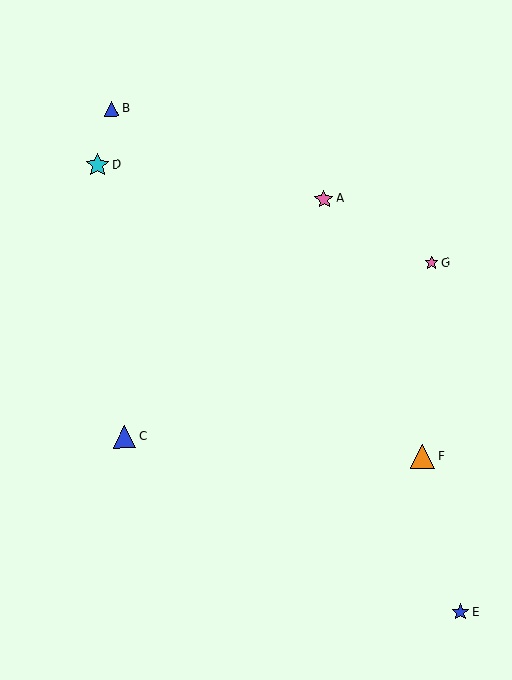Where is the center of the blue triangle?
The center of the blue triangle is at (124, 437).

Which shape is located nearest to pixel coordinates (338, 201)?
The pink star (labeled A) at (324, 199) is nearest to that location.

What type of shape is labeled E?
Shape E is a blue star.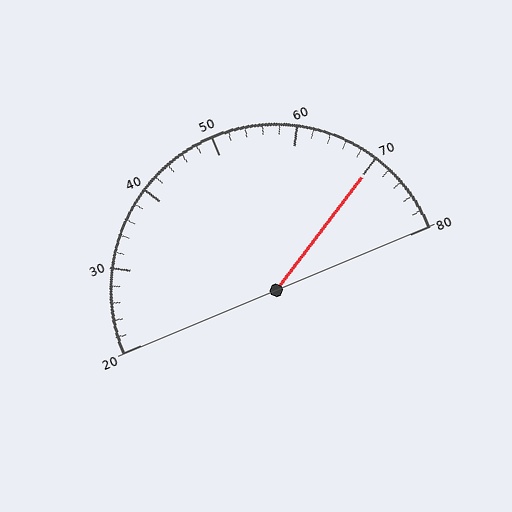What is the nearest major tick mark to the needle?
The nearest major tick mark is 70.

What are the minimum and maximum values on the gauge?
The gauge ranges from 20 to 80.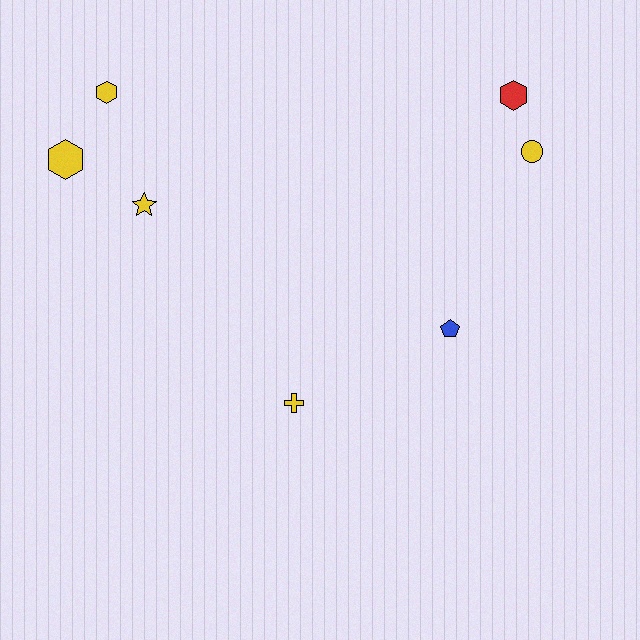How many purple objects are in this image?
There are no purple objects.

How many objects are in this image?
There are 7 objects.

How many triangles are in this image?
There are no triangles.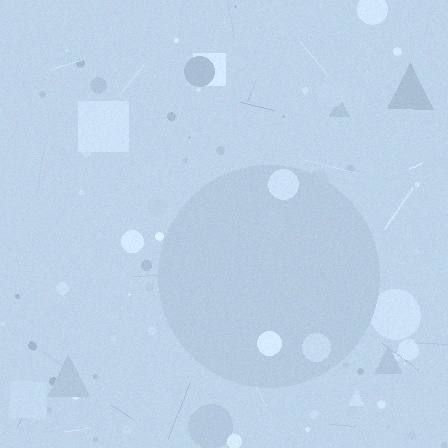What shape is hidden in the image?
A circle is hidden in the image.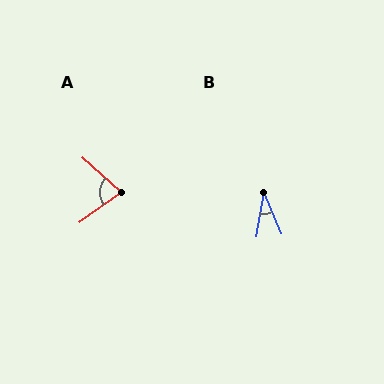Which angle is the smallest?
B, at approximately 32 degrees.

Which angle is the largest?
A, at approximately 78 degrees.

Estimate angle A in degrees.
Approximately 78 degrees.